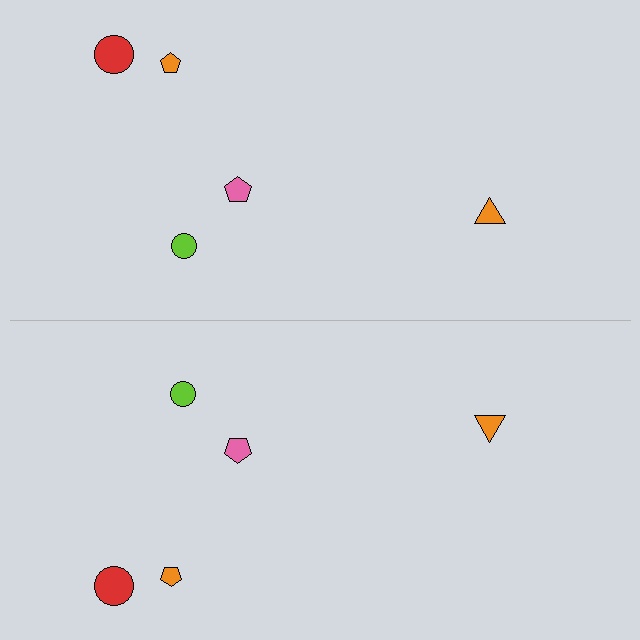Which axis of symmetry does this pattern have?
The pattern has a horizontal axis of symmetry running through the center of the image.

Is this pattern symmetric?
Yes, this pattern has bilateral (reflection) symmetry.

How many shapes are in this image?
There are 10 shapes in this image.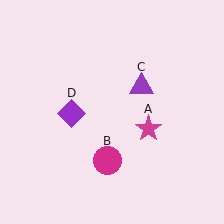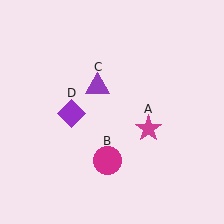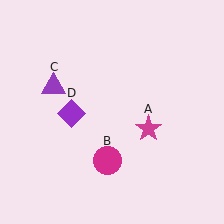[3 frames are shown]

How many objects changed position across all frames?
1 object changed position: purple triangle (object C).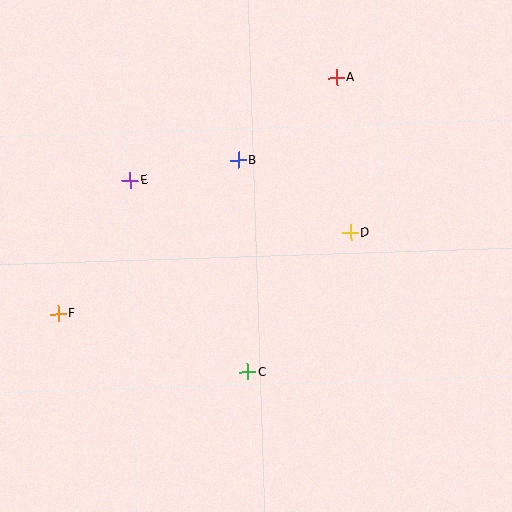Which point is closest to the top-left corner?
Point E is closest to the top-left corner.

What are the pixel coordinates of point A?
Point A is at (336, 78).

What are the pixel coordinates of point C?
Point C is at (247, 372).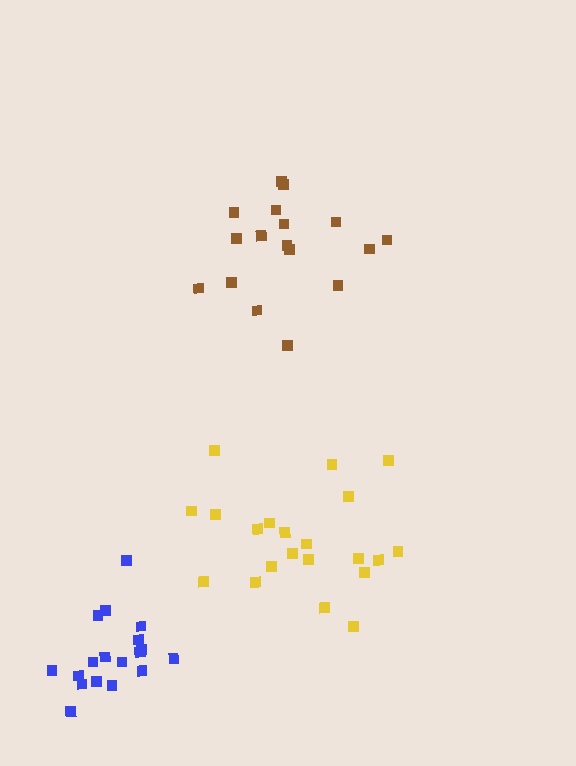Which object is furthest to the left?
The blue cluster is leftmost.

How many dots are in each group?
Group 1: 17 dots, Group 2: 18 dots, Group 3: 21 dots (56 total).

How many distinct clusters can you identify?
There are 3 distinct clusters.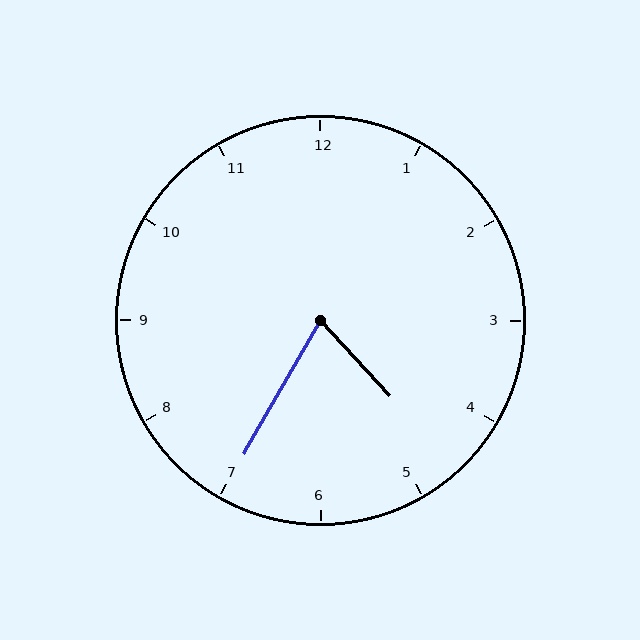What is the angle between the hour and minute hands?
Approximately 72 degrees.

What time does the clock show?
4:35.